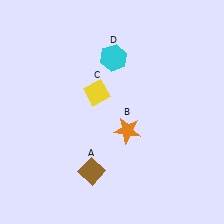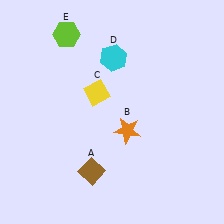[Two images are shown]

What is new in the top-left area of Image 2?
A lime hexagon (E) was added in the top-left area of Image 2.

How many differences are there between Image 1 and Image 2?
There is 1 difference between the two images.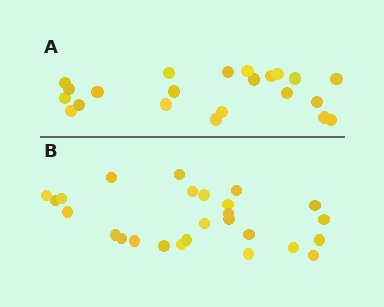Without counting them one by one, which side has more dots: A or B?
Region B (the bottom region) has more dots.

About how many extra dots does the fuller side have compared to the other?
Region B has about 4 more dots than region A.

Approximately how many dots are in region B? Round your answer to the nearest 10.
About 30 dots. (The exact count is 26, which rounds to 30.)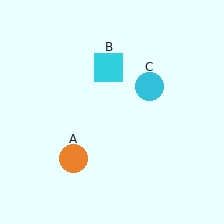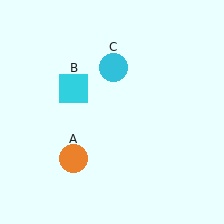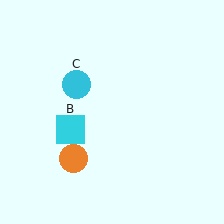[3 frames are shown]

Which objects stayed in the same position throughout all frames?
Orange circle (object A) remained stationary.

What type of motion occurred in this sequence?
The cyan square (object B), cyan circle (object C) rotated counterclockwise around the center of the scene.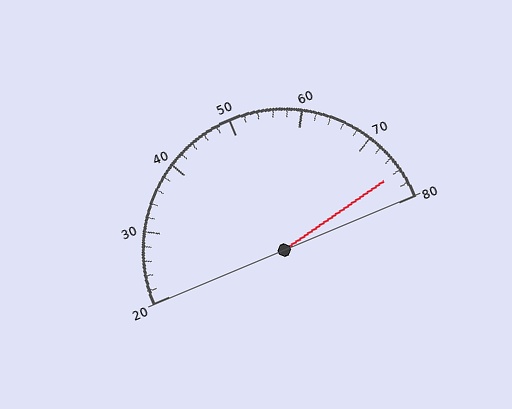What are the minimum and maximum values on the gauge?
The gauge ranges from 20 to 80.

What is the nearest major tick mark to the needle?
The nearest major tick mark is 80.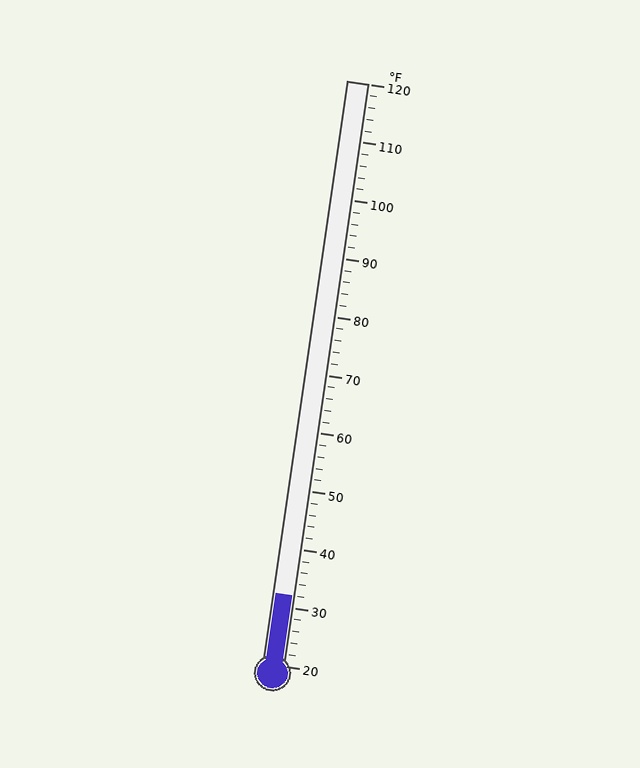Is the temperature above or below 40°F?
The temperature is below 40°F.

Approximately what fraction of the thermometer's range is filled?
The thermometer is filled to approximately 10% of its range.